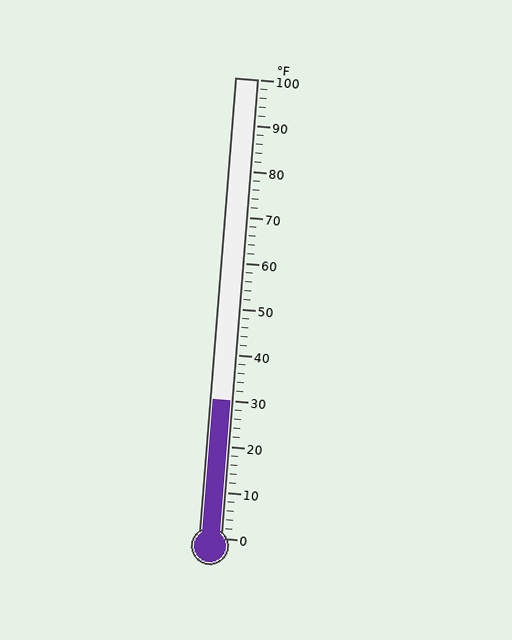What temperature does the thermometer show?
The thermometer shows approximately 30°F.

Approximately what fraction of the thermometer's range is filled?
The thermometer is filled to approximately 30% of its range.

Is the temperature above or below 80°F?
The temperature is below 80°F.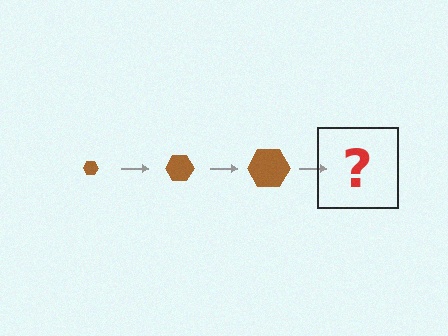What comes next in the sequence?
The next element should be a brown hexagon, larger than the previous one.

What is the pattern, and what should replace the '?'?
The pattern is that the hexagon gets progressively larger each step. The '?' should be a brown hexagon, larger than the previous one.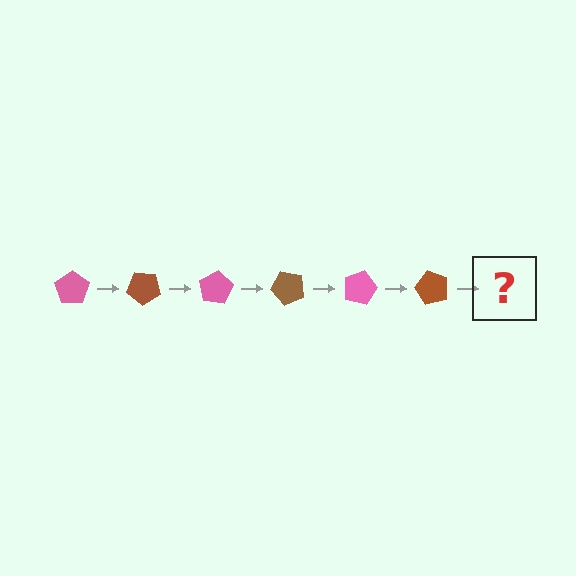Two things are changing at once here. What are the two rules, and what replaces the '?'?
The two rules are that it rotates 40 degrees each step and the color cycles through pink and brown. The '?' should be a pink pentagon, rotated 240 degrees from the start.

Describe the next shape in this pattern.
It should be a pink pentagon, rotated 240 degrees from the start.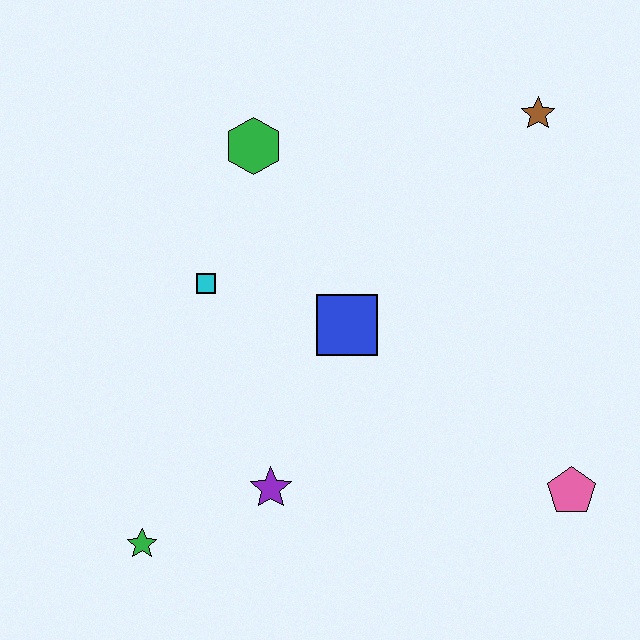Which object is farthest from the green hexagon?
The pink pentagon is farthest from the green hexagon.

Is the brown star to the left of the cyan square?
No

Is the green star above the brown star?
No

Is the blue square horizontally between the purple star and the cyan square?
No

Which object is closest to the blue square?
The cyan square is closest to the blue square.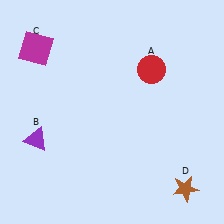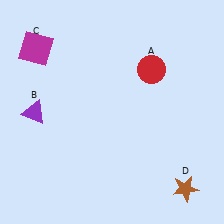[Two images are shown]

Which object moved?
The purple triangle (B) moved up.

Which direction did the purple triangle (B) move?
The purple triangle (B) moved up.